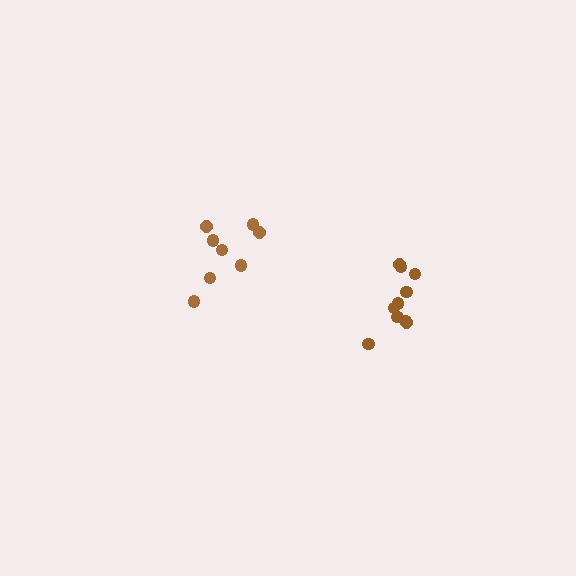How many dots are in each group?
Group 1: 8 dots, Group 2: 10 dots (18 total).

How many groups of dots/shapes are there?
There are 2 groups.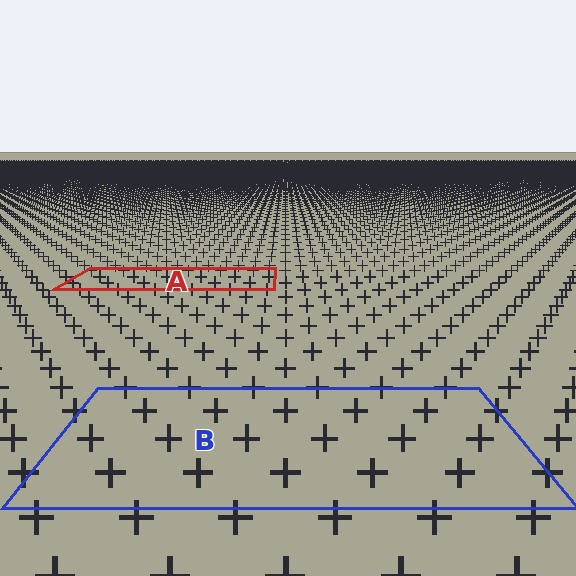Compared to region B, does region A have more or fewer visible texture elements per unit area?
Region A has more texture elements per unit area — they are packed more densely because it is farther away.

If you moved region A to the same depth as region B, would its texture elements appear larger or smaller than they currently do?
They would appear larger. At a closer depth, the same texture elements are projected at a bigger on-screen size.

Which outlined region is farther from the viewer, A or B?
Region A is farther from the viewer — the texture elements inside it appear smaller and more densely packed.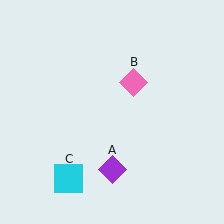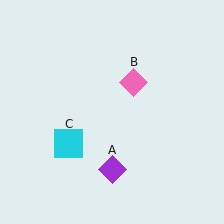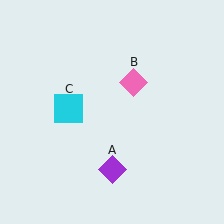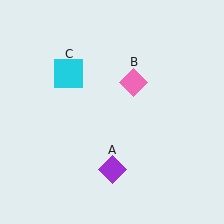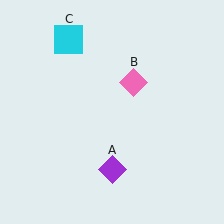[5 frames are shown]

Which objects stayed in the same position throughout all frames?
Purple diamond (object A) and pink diamond (object B) remained stationary.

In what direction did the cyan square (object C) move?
The cyan square (object C) moved up.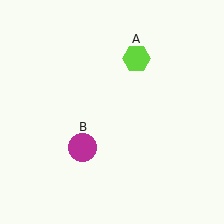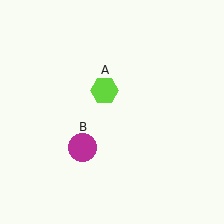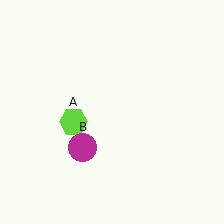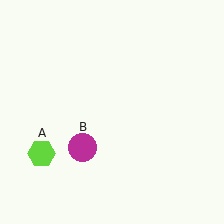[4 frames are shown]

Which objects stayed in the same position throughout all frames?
Magenta circle (object B) remained stationary.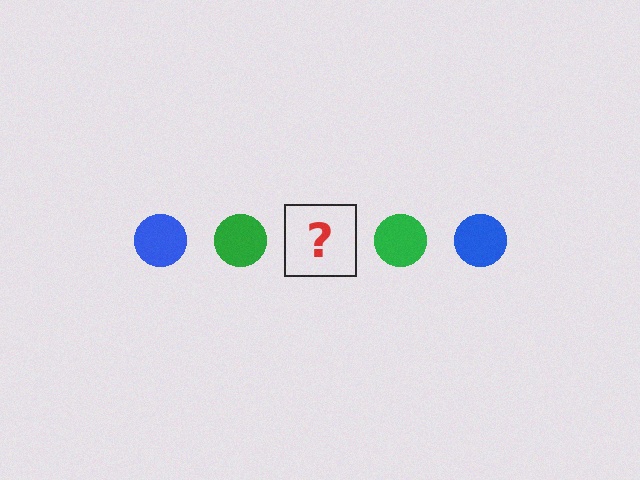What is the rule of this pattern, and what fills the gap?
The rule is that the pattern cycles through blue, green circles. The gap should be filled with a blue circle.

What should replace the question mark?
The question mark should be replaced with a blue circle.